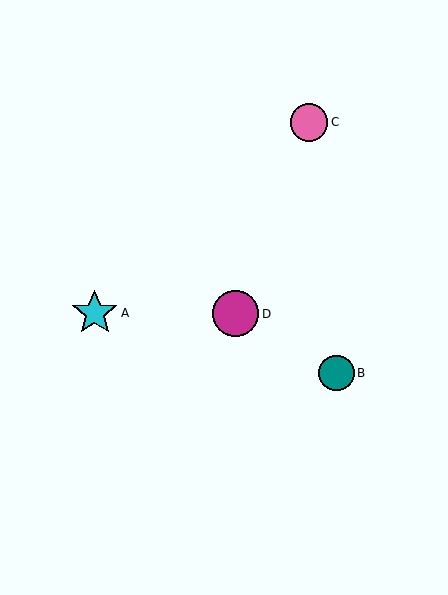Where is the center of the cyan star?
The center of the cyan star is at (95, 313).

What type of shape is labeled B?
Shape B is a teal circle.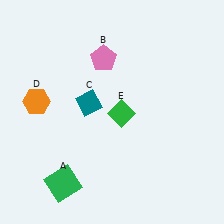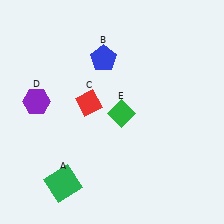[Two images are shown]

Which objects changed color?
B changed from pink to blue. C changed from teal to red. D changed from orange to purple.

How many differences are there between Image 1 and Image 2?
There are 3 differences between the two images.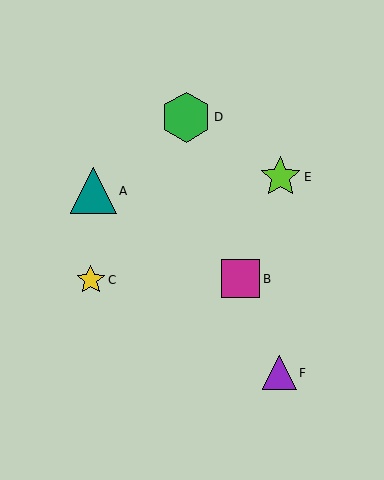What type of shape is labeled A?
Shape A is a teal triangle.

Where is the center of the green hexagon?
The center of the green hexagon is at (186, 117).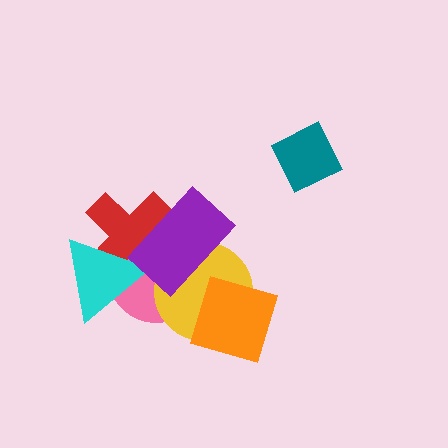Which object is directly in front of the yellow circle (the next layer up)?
The purple rectangle is directly in front of the yellow circle.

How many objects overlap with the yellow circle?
3 objects overlap with the yellow circle.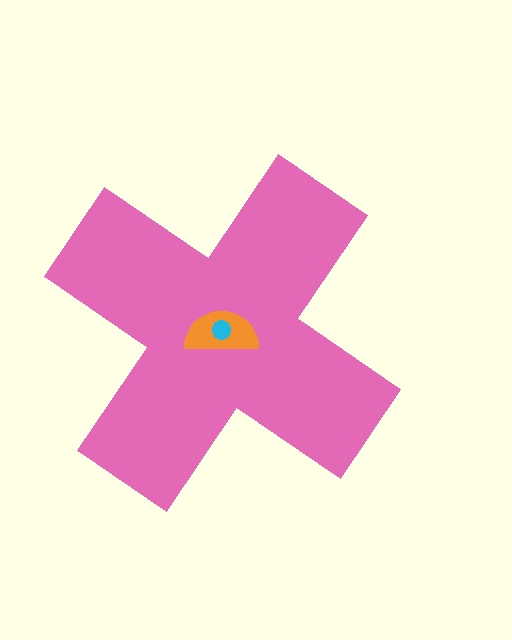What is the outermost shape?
The pink cross.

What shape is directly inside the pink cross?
The orange semicircle.